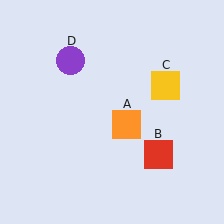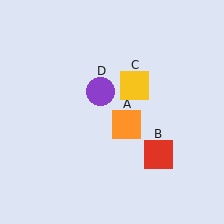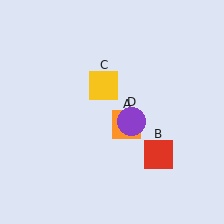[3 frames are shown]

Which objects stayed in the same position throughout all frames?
Orange square (object A) and red square (object B) remained stationary.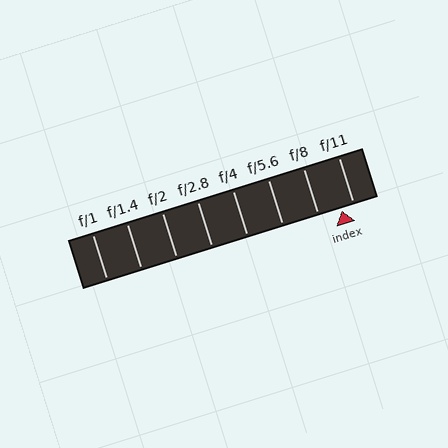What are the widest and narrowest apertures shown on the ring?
The widest aperture shown is f/1 and the narrowest is f/11.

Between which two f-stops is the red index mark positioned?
The index mark is between f/8 and f/11.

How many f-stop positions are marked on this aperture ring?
There are 8 f-stop positions marked.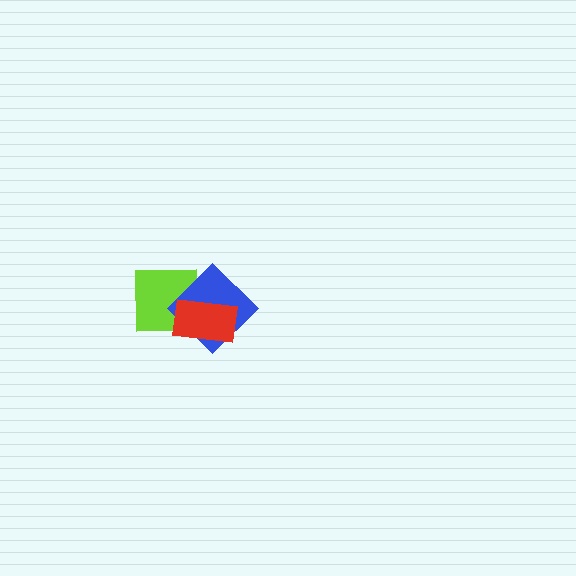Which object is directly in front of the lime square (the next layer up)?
The blue diamond is directly in front of the lime square.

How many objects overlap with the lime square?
2 objects overlap with the lime square.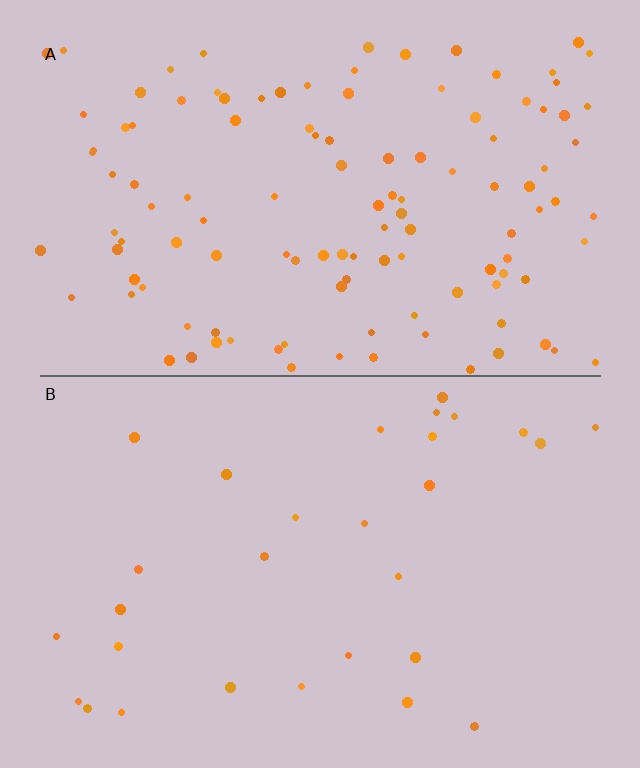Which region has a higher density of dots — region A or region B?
A (the top).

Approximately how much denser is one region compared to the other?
Approximately 4.1× — region A over region B.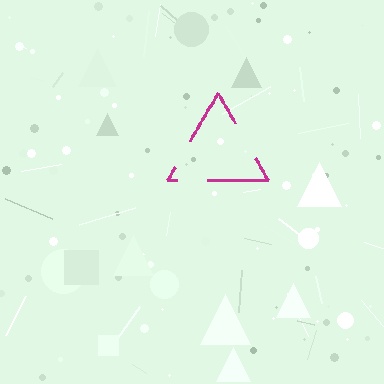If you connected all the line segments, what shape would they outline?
They would outline a triangle.